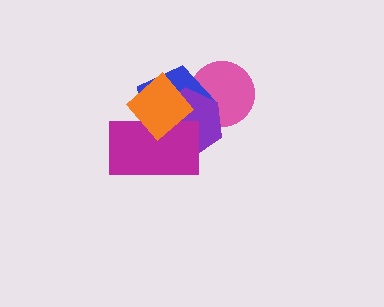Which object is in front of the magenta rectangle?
The orange diamond is in front of the magenta rectangle.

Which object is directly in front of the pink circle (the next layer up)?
The blue pentagon is directly in front of the pink circle.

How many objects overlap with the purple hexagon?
4 objects overlap with the purple hexagon.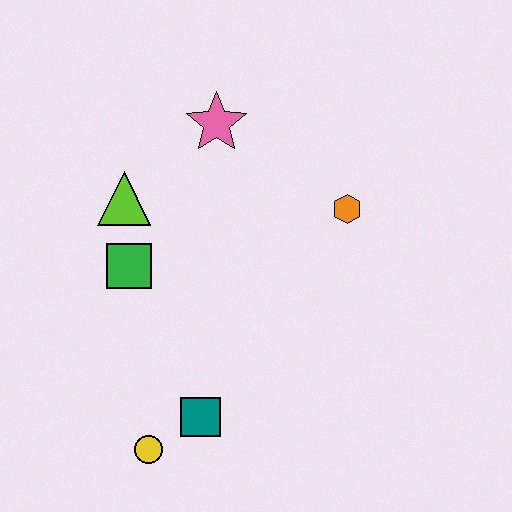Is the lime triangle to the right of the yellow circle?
No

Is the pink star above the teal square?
Yes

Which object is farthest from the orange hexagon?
The yellow circle is farthest from the orange hexagon.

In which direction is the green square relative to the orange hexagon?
The green square is to the left of the orange hexagon.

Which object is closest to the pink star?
The lime triangle is closest to the pink star.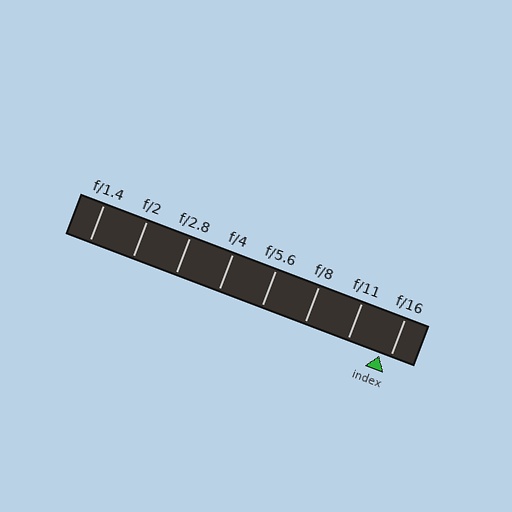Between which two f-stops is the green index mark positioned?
The index mark is between f/11 and f/16.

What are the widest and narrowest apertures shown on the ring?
The widest aperture shown is f/1.4 and the narrowest is f/16.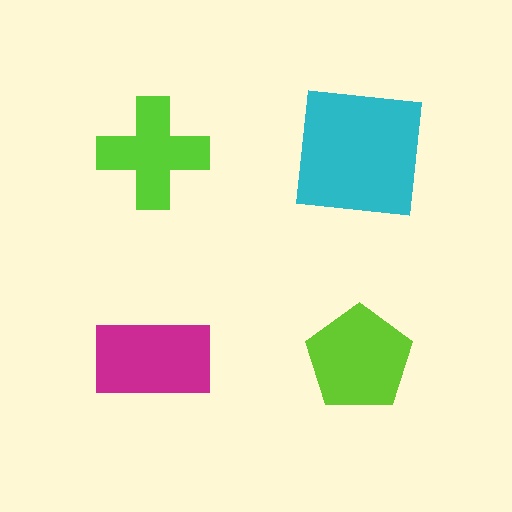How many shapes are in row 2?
2 shapes.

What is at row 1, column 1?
A lime cross.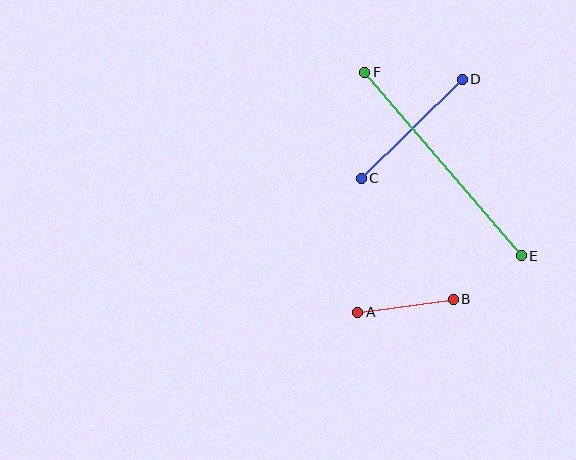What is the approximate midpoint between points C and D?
The midpoint is at approximately (412, 129) pixels.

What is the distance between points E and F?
The distance is approximately 241 pixels.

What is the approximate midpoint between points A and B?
The midpoint is at approximately (406, 306) pixels.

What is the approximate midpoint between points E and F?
The midpoint is at approximately (443, 164) pixels.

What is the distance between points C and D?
The distance is approximately 141 pixels.